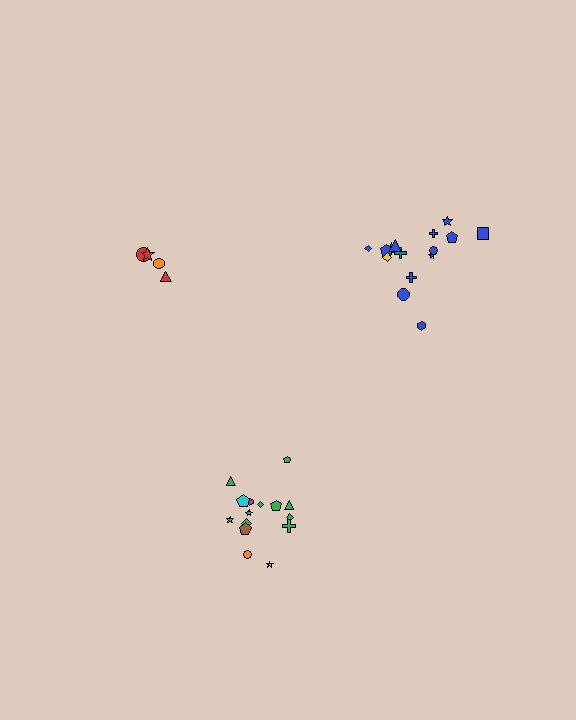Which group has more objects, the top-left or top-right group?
The top-right group.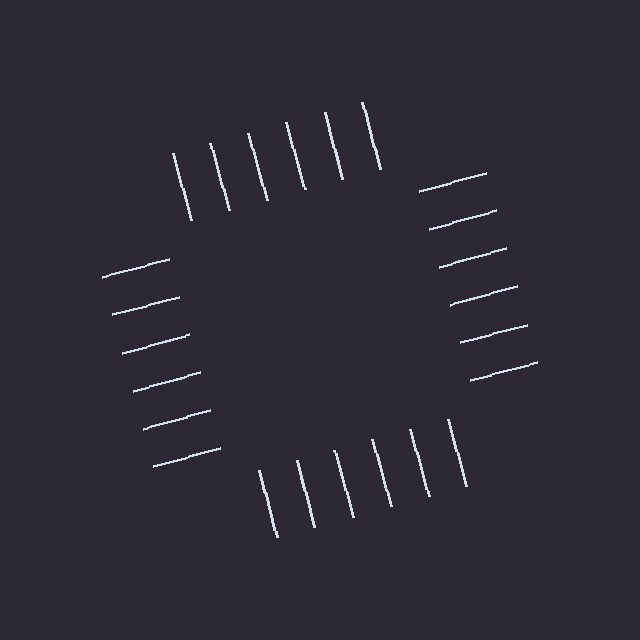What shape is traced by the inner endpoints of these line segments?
An illusory square — the line segments terminate on its edges but no continuous stroke is drawn.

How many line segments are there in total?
24 — 6 along each of the 4 edges.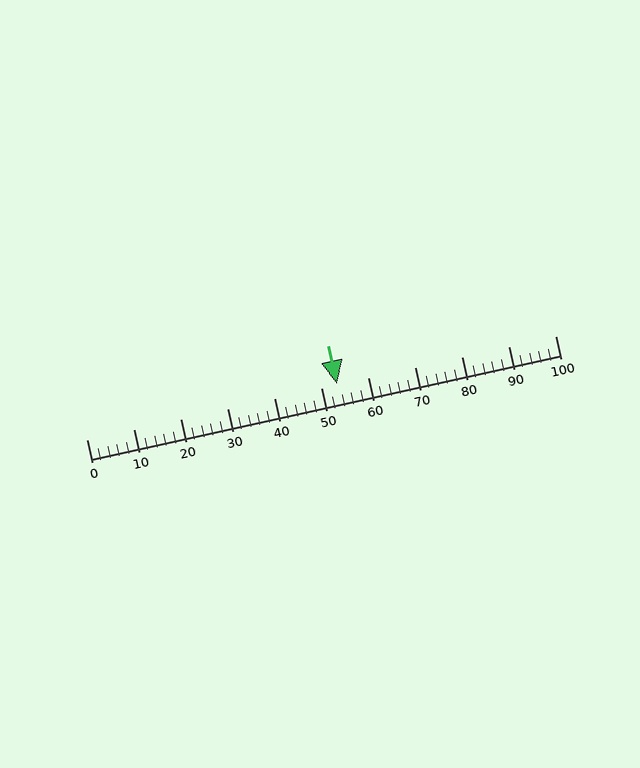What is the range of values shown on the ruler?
The ruler shows values from 0 to 100.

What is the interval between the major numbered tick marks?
The major tick marks are spaced 10 units apart.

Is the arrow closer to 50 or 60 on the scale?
The arrow is closer to 50.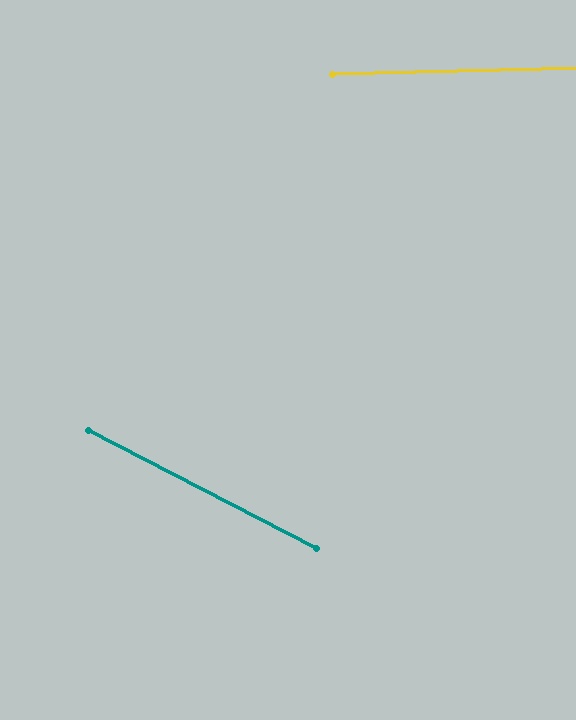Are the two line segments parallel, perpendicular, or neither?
Neither parallel nor perpendicular — they differ by about 29°.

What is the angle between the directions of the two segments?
Approximately 29 degrees.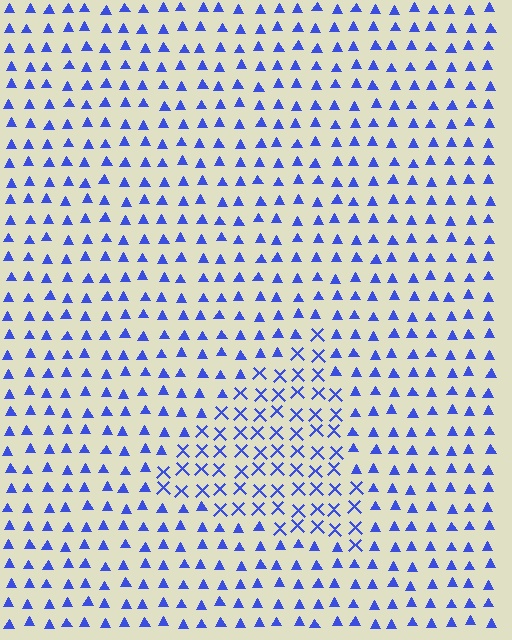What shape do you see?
I see a triangle.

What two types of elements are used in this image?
The image uses X marks inside the triangle region and triangles outside it.